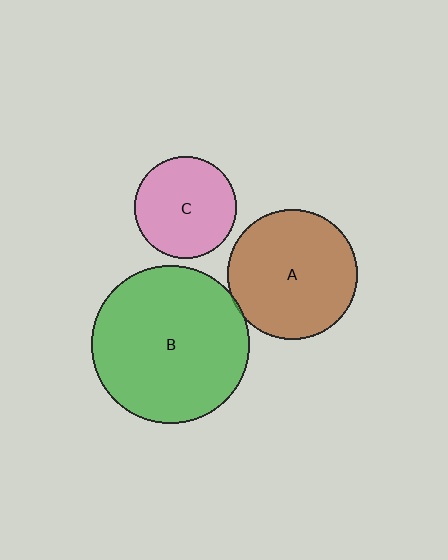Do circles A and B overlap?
Yes.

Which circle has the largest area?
Circle B (green).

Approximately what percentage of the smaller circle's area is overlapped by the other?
Approximately 5%.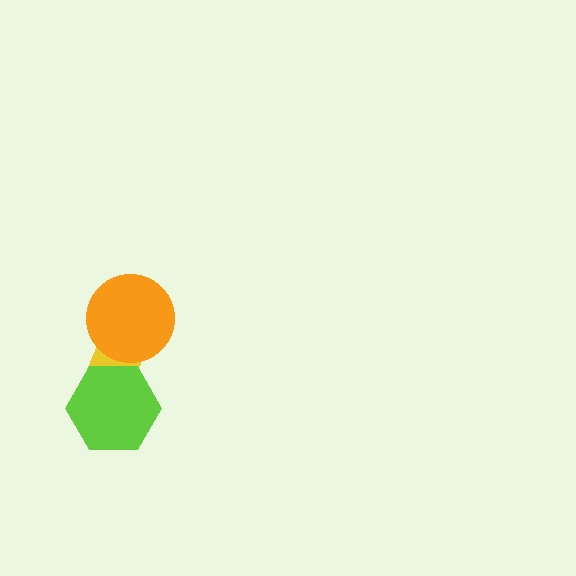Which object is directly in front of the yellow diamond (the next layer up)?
The orange circle is directly in front of the yellow diamond.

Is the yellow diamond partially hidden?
Yes, it is partially covered by another shape.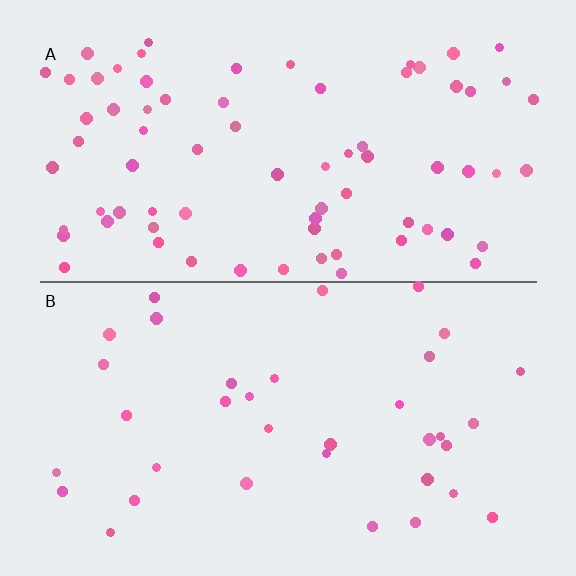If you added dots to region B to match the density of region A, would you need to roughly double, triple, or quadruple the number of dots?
Approximately double.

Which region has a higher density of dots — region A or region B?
A (the top).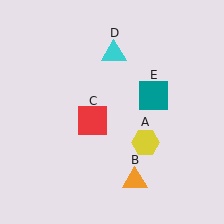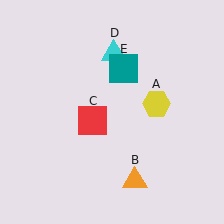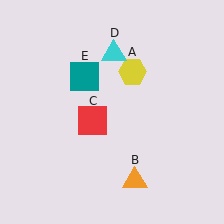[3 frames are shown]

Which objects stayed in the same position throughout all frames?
Orange triangle (object B) and red square (object C) and cyan triangle (object D) remained stationary.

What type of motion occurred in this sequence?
The yellow hexagon (object A), teal square (object E) rotated counterclockwise around the center of the scene.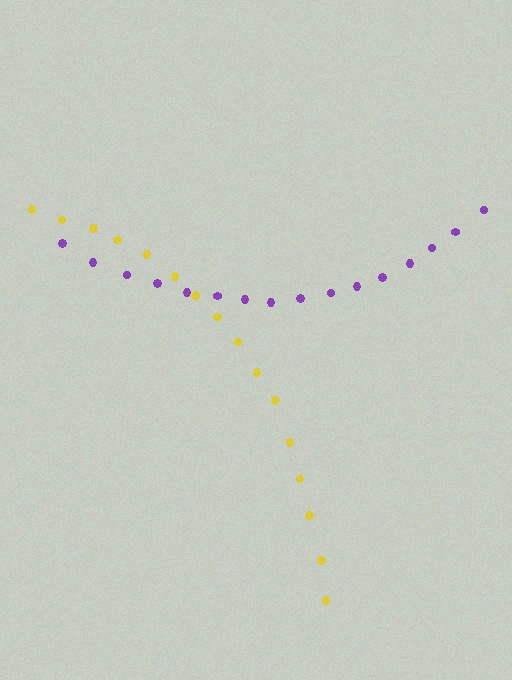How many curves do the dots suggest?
There are 2 distinct paths.